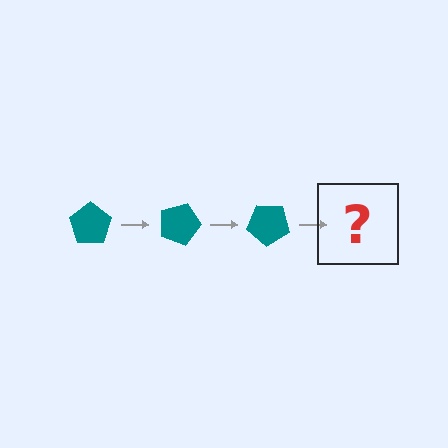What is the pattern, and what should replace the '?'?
The pattern is that the pentagon rotates 20 degrees each step. The '?' should be a teal pentagon rotated 60 degrees.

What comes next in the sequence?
The next element should be a teal pentagon rotated 60 degrees.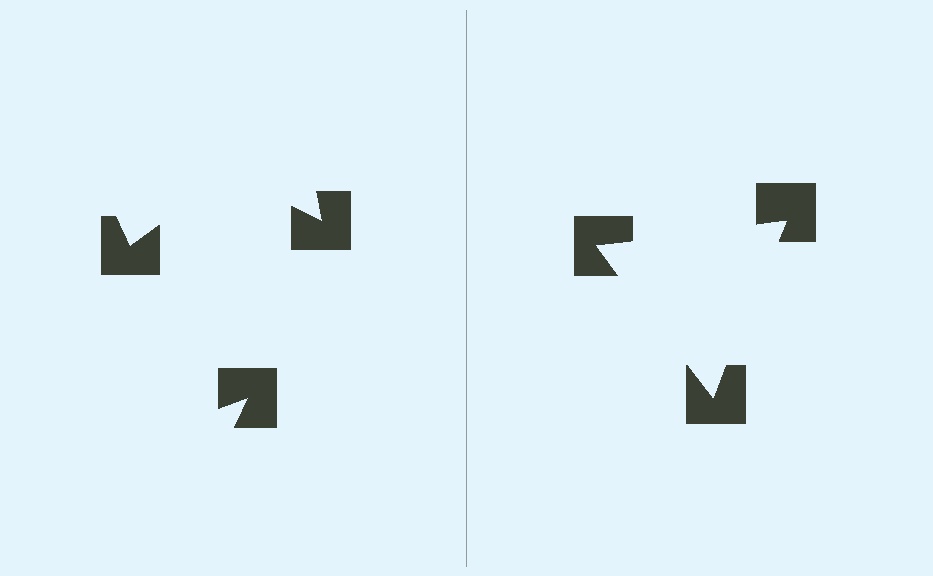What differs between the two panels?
The notched squares are positioned identically on both sides; only the wedge orientations differ. On the right they align to a triangle; on the left they are misaligned.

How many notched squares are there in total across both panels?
6 — 3 on each side.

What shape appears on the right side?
An illusory triangle.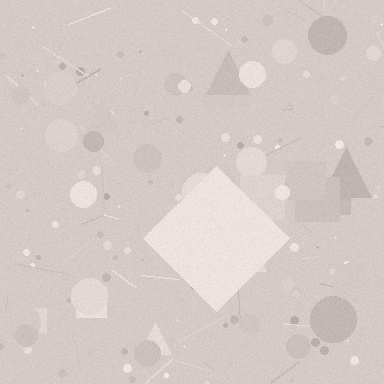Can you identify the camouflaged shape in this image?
The camouflaged shape is a diamond.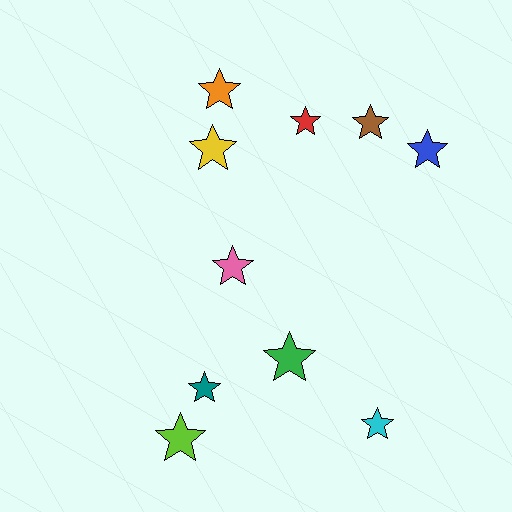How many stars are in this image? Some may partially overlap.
There are 10 stars.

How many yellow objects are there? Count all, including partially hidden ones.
There is 1 yellow object.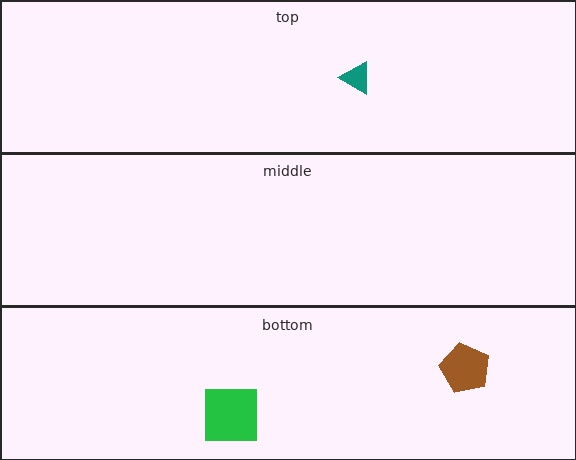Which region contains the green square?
The bottom region.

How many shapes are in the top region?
1.